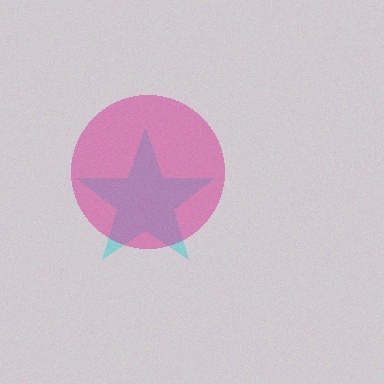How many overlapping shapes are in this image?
There are 2 overlapping shapes in the image.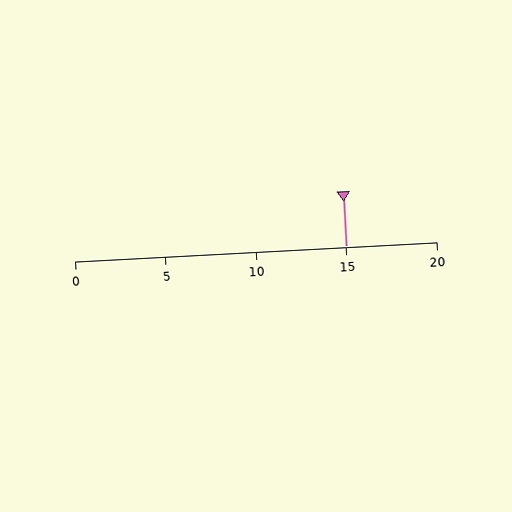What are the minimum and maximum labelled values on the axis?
The axis runs from 0 to 20.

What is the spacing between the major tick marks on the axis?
The major ticks are spaced 5 apart.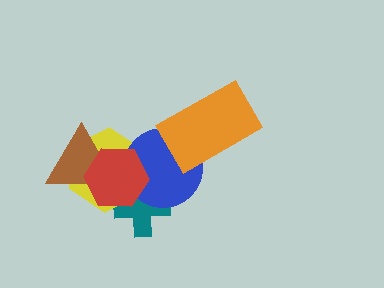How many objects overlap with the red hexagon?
4 objects overlap with the red hexagon.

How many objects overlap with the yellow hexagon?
4 objects overlap with the yellow hexagon.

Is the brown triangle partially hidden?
Yes, it is partially covered by another shape.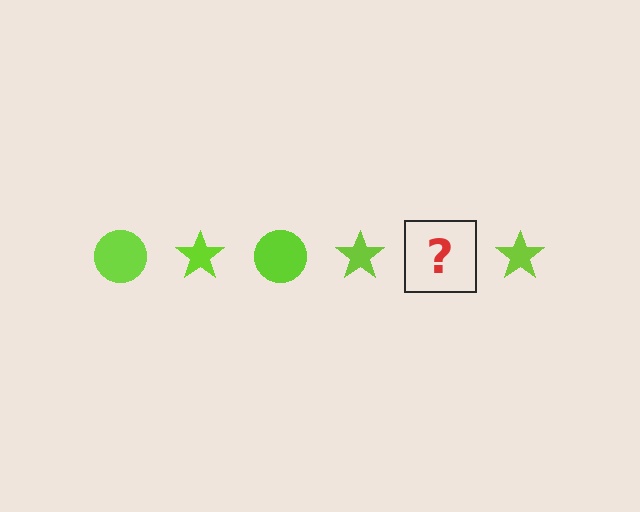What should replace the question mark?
The question mark should be replaced with a lime circle.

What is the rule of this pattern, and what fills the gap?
The rule is that the pattern cycles through circle, star shapes in lime. The gap should be filled with a lime circle.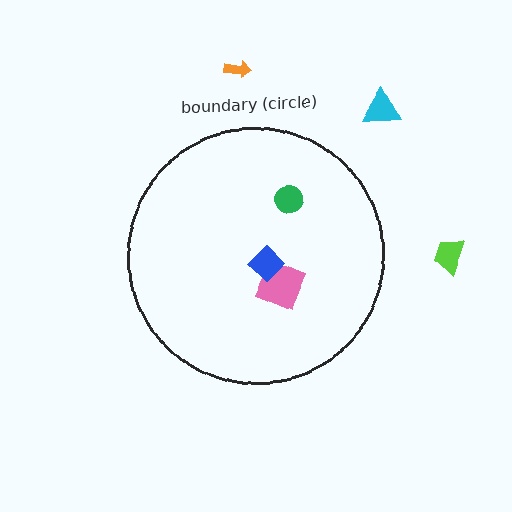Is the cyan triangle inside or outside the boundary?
Outside.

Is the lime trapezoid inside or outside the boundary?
Outside.